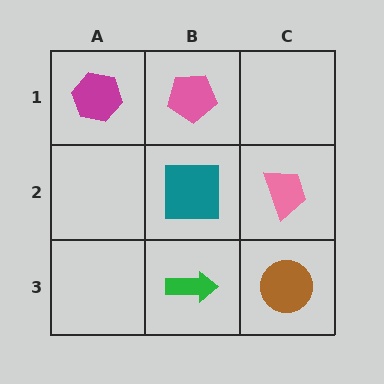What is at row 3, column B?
A green arrow.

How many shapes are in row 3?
2 shapes.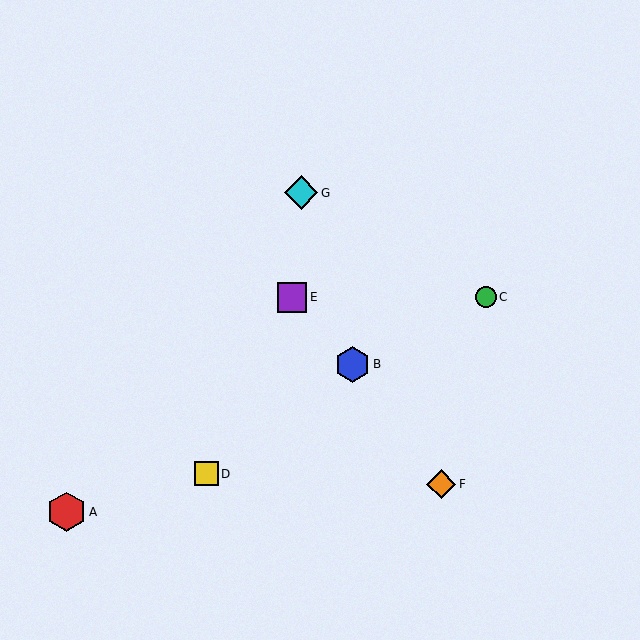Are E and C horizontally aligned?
Yes, both are at y≈297.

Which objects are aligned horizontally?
Objects C, E are aligned horizontally.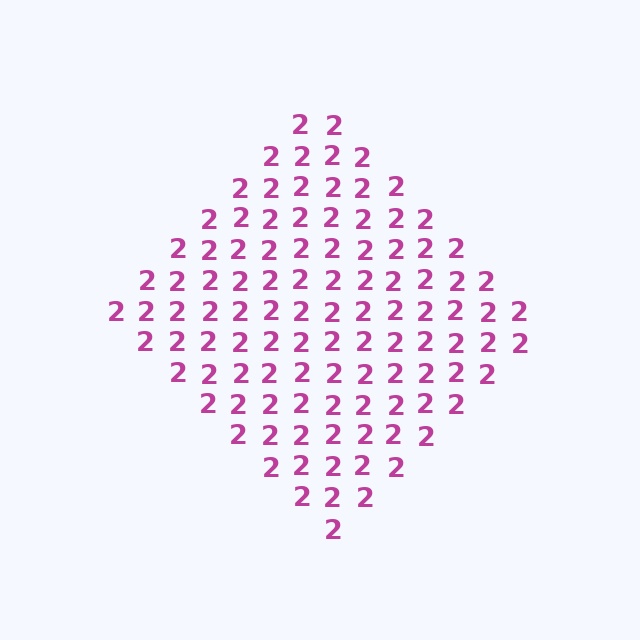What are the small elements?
The small elements are digit 2's.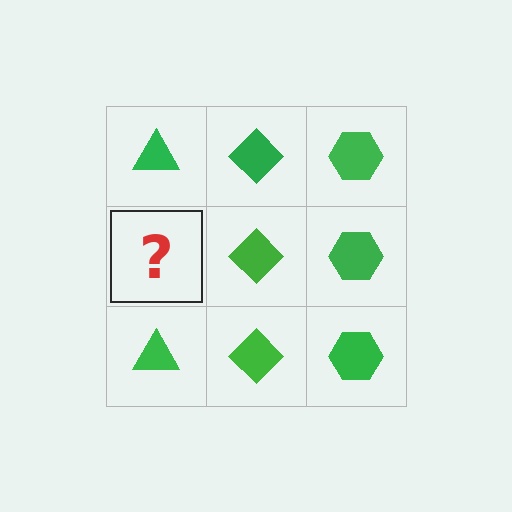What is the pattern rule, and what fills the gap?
The rule is that each column has a consistent shape. The gap should be filled with a green triangle.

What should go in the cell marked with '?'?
The missing cell should contain a green triangle.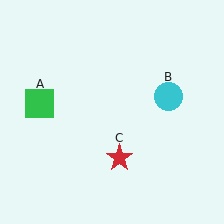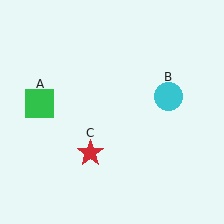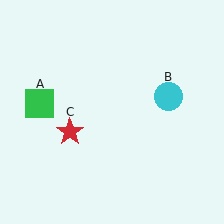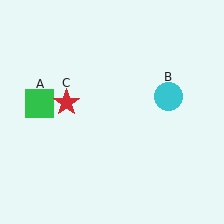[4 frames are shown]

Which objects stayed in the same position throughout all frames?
Green square (object A) and cyan circle (object B) remained stationary.